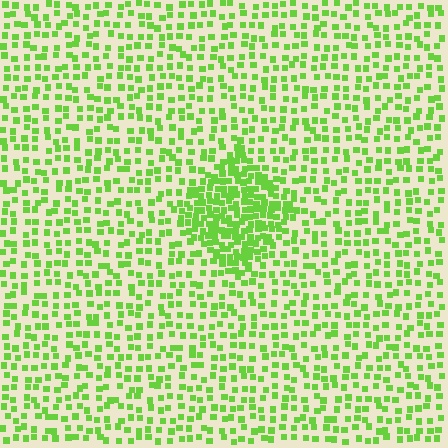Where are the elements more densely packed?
The elements are more densely packed inside the diamond boundary.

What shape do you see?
I see a diamond.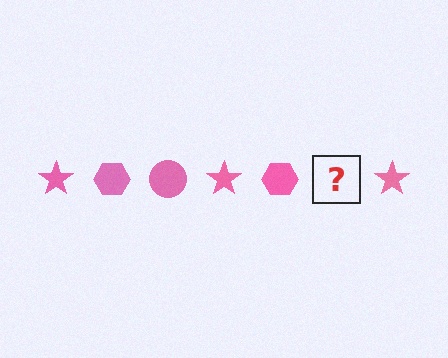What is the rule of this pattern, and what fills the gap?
The rule is that the pattern cycles through star, hexagon, circle shapes in pink. The gap should be filled with a pink circle.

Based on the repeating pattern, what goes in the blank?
The blank should be a pink circle.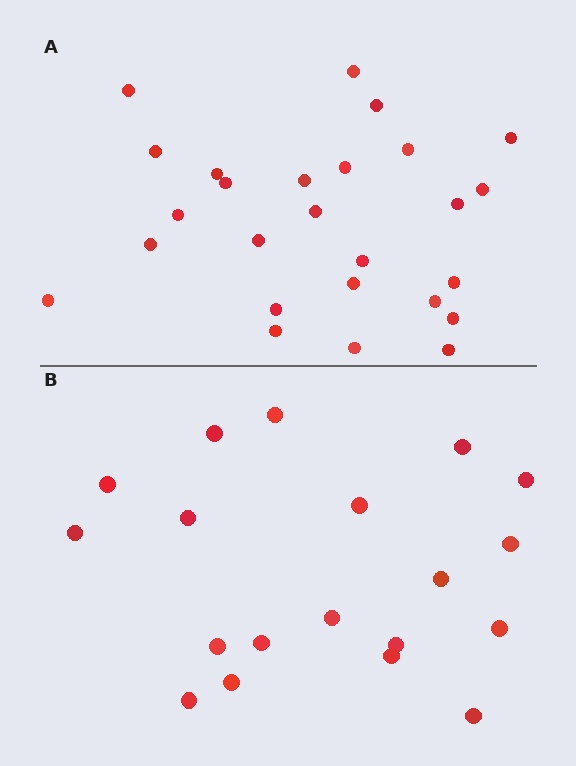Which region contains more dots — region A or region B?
Region A (the top region) has more dots.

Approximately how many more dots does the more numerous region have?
Region A has roughly 8 or so more dots than region B.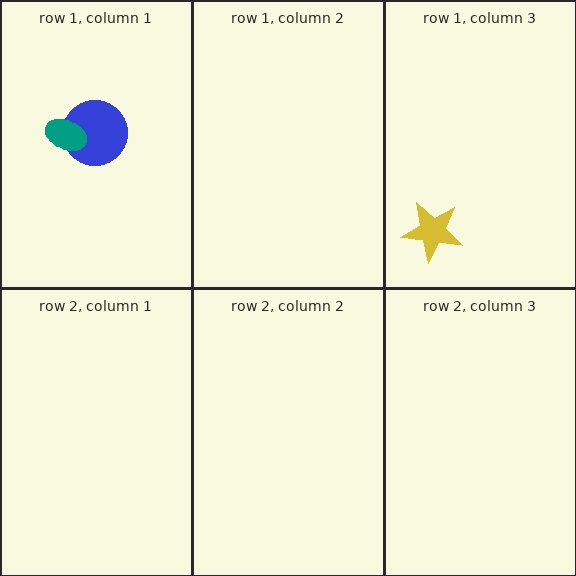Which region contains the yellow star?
The row 1, column 3 region.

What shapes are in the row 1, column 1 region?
The blue circle, the teal ellipse.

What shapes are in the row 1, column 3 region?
The yellow star.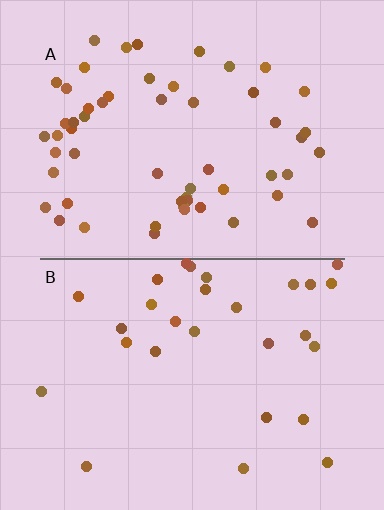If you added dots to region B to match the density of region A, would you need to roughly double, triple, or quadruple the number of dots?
Approximately double.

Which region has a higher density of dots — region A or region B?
A (the top).